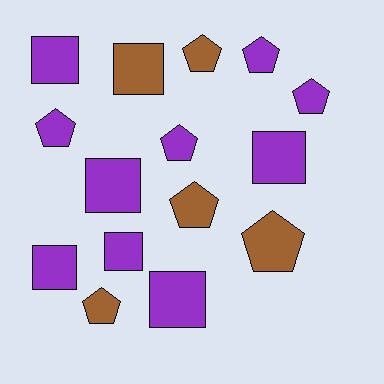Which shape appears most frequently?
Pentagon, with 8 objects.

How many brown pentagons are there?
There are 4 brown pentagons.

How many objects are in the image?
There are 15 objects.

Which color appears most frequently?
Purple, with 10 objects.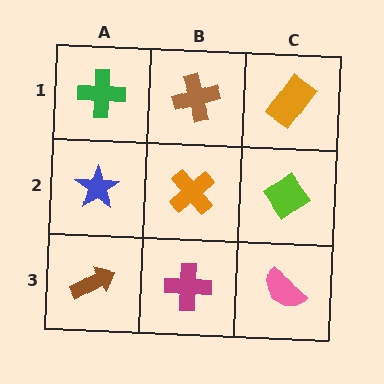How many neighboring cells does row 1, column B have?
3.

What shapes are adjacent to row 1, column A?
A blue star (row 2, column A), a brown cross (row 1, column B).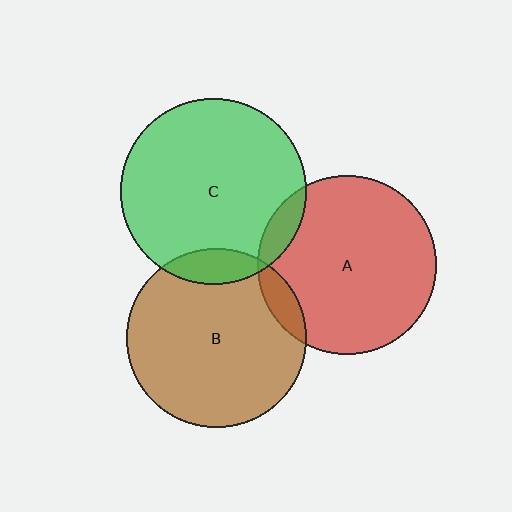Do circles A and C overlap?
Yes.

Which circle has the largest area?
Circle C (green).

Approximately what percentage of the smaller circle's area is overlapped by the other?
Approximately 10%.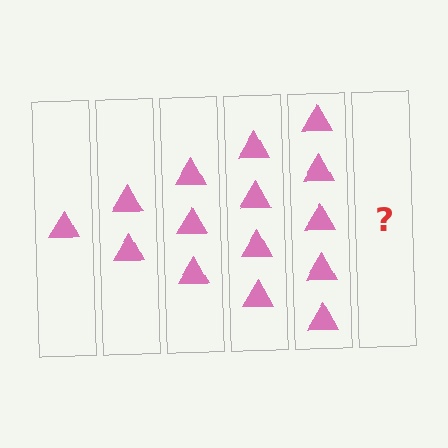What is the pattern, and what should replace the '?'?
The pattern is that each step adds one more triangle. The '?' should be 6 triangles.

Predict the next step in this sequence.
The next step is 6 triangles.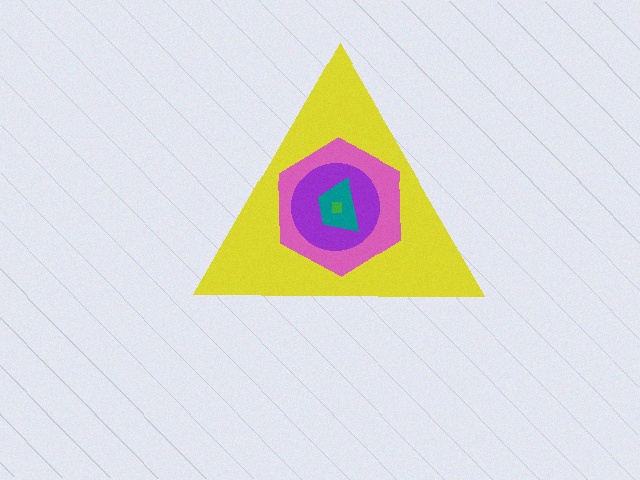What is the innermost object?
The green square.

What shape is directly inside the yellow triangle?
The pink hexagon.